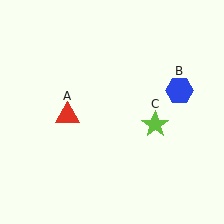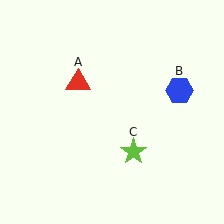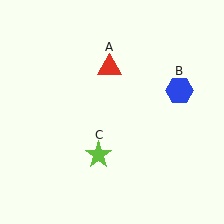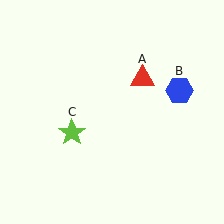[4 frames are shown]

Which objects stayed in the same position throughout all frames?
Blue hexagon (object B) remained stationary.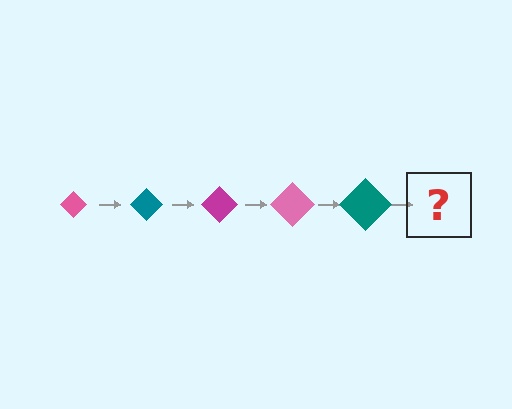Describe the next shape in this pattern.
It should be a magenta diamond, larger than the previous one.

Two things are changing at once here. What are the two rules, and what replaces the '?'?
The two rules are that the diamond grows larger each step and the color cycles through pink, teal, and magenta. The '?' should be a magenta diamond, larger than the previous one.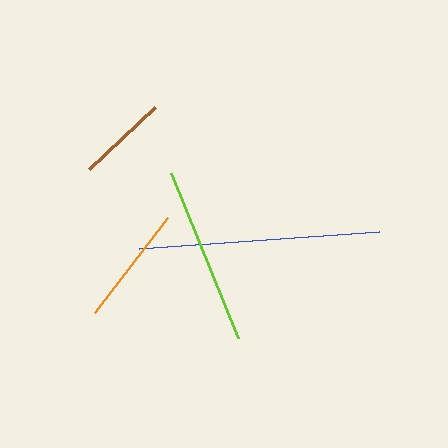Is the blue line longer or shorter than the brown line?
The blue line is longer than the brown line.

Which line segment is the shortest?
The brown line is the shortest at approximately 90 pixels.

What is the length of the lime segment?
The lime segment is approximately 178 pixels long.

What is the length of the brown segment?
The brown segment is approximately 90 pixels long.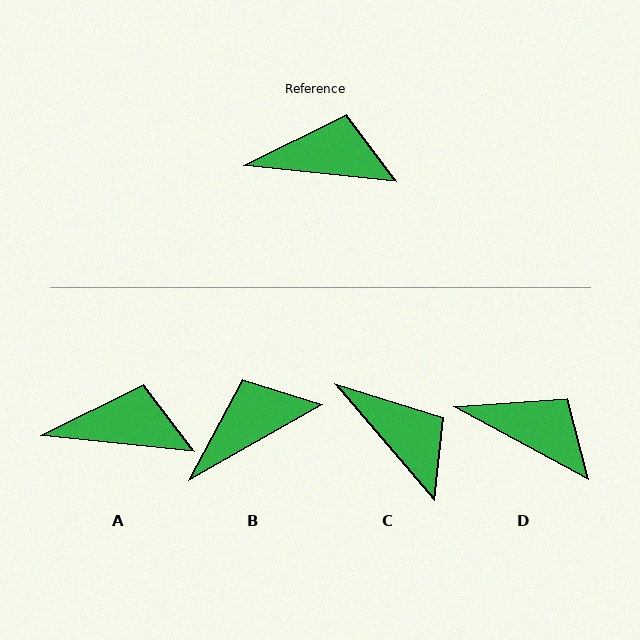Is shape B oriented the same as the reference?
No, it is off by about 36 degrees.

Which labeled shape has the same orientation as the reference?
A.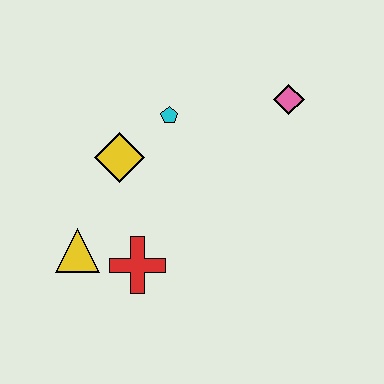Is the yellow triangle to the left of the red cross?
Yes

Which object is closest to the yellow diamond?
The cyan pentagon is closest to the yellow diamond.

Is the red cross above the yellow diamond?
No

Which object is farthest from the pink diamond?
The yellow triangle is farthest from the pink diamond.